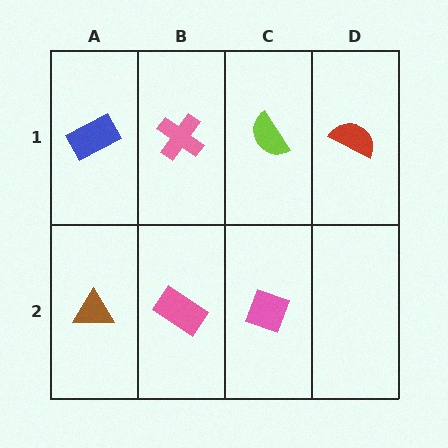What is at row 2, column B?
A pink rectangle.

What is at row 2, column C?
A pink diamond.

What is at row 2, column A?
A brown triangle.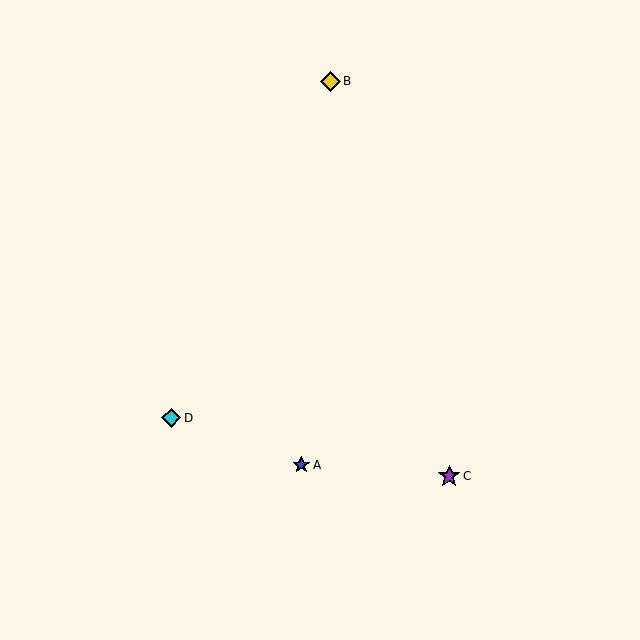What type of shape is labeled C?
Shape C is a purple star.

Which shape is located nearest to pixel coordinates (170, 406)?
The cyan diamond (labeled D) at (171, 418) is nearest to that location.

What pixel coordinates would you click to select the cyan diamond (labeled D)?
Click at (171, 418) to select the cyan diamond D.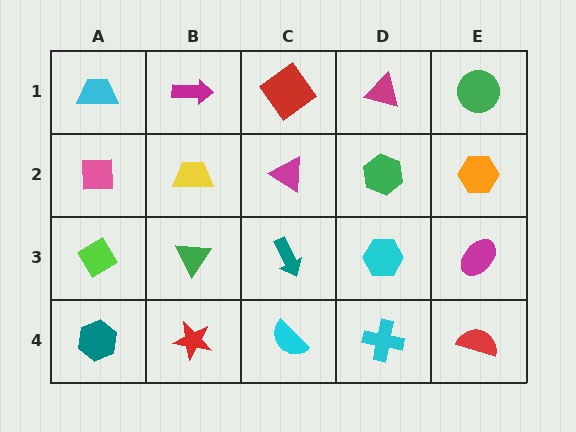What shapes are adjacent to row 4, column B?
A green triangle (row 3, column B), a teal hexagon (row 4, column A), a cyan semicircle (row 4, column C).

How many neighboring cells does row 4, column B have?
3.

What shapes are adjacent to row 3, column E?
An orange hexagon (row 2, column E), a red semicircle (row 4, column E), a cyan hexagon (row 3, column D).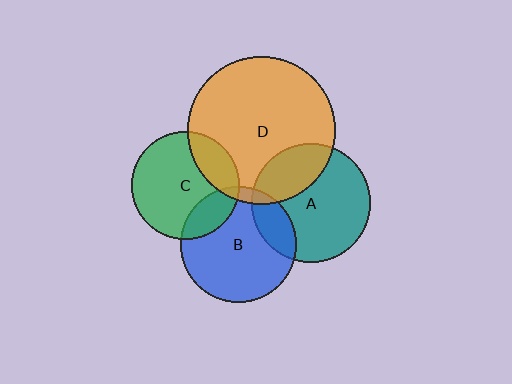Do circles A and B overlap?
Yes.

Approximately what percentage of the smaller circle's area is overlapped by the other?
Approximately 20%.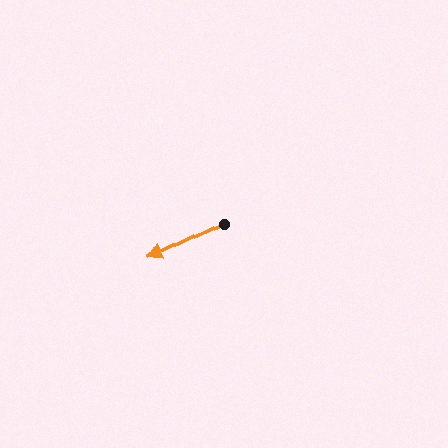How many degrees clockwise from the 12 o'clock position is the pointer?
Approximately 244 degrees.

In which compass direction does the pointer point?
Southwest.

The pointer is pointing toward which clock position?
Roughly 8 o'clock.